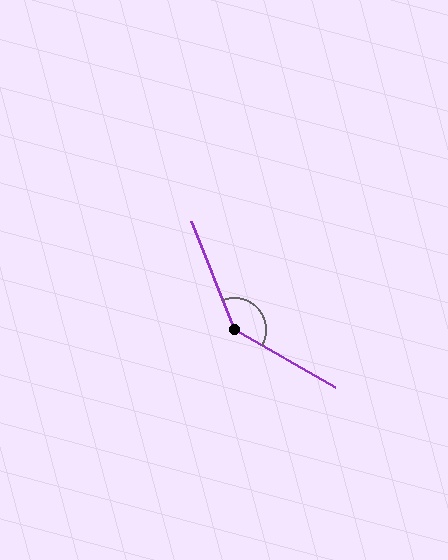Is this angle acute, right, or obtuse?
It is obtuse.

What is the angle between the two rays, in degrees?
Approximately 142 degrees.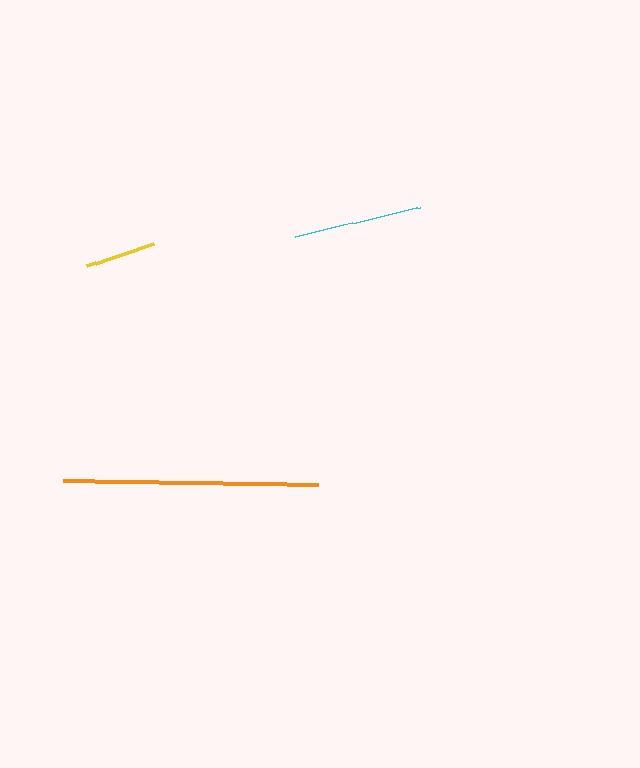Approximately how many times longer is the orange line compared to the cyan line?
The orange line is approximately 2.0 times the length of the cyan line.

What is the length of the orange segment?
The orange segment is approximately 256 pixels long.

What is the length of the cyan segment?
The cyan segment is approximately 128 pixels long.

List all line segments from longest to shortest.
From longest to shortest: orange, cyan, yellow.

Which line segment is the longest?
The orange line is the longest at approximately 256 pixels.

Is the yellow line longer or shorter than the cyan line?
The cyan line is longer than the yellow line.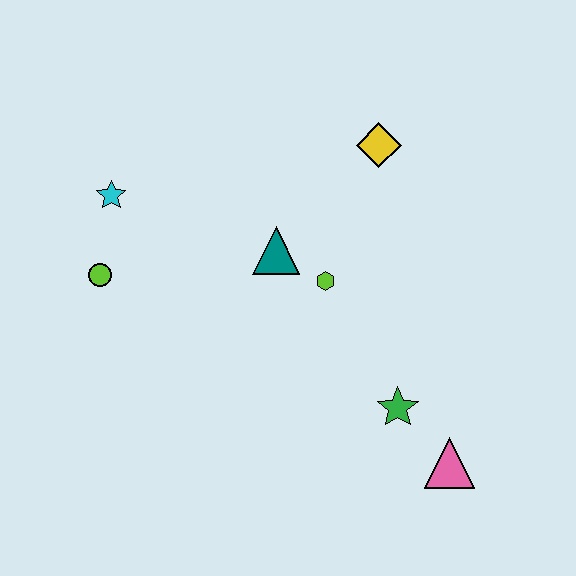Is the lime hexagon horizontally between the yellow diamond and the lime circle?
Yes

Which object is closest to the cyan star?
The lime circle is closest to the cyan star.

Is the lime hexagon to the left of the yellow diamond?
Yes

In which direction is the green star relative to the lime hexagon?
The green star is below the lime hexagon.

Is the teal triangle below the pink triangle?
No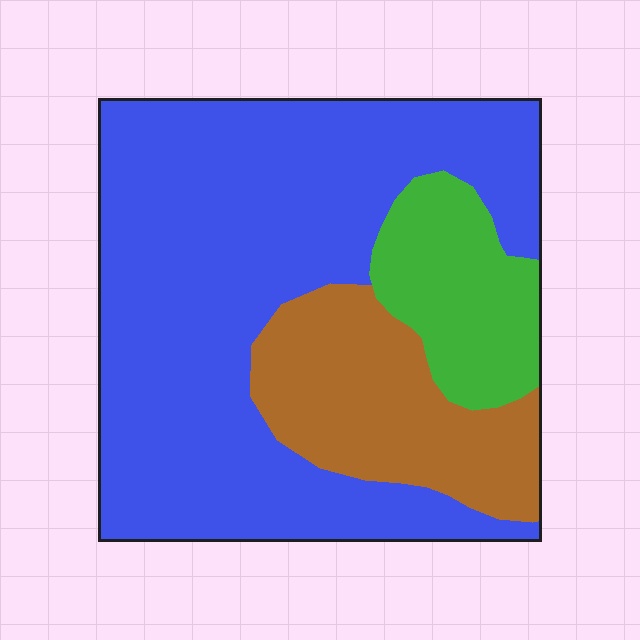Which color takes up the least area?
Green, at roughly 15%.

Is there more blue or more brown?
Blue.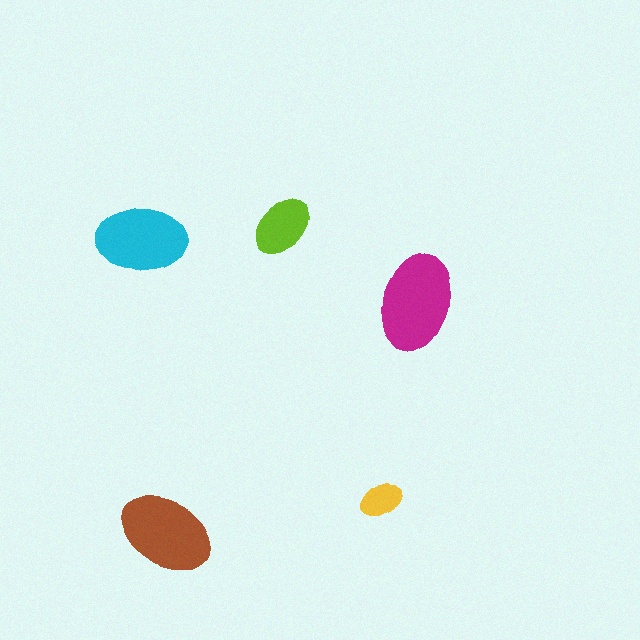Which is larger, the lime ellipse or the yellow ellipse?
The lime one.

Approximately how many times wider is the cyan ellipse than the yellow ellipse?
About 2 times wider.